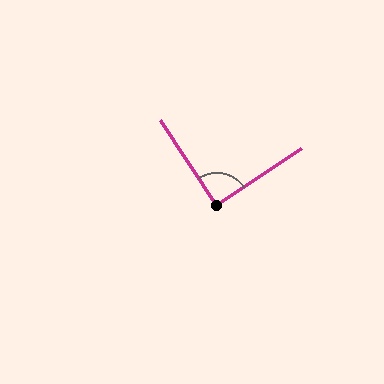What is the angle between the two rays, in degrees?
Approximately 89 degrees.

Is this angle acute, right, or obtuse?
It is approximately a right angle.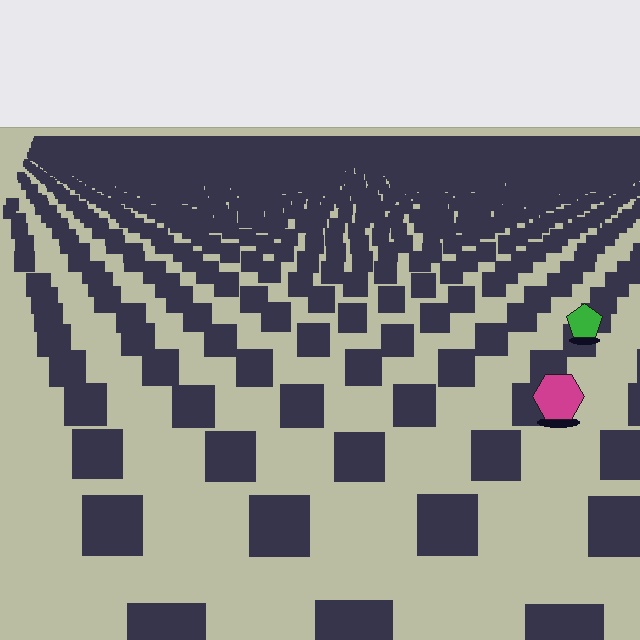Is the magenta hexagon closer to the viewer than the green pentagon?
Yes. The magenta hexagon is closer — you can tell from the texture gradient: the ground texture is coarser near it.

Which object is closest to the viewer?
The magenta hexagon is closest. The texture marks near it are larger and more spread out.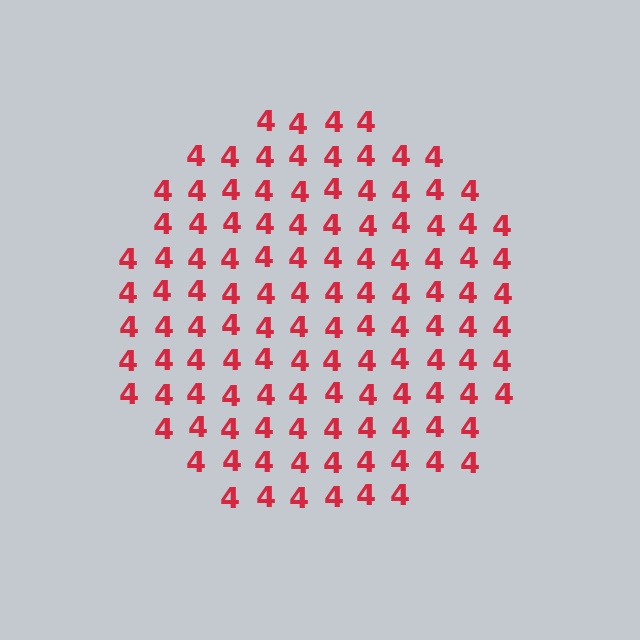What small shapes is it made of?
It is made of small digit 4's.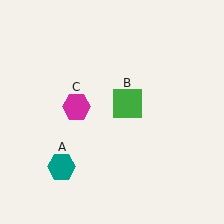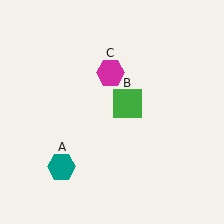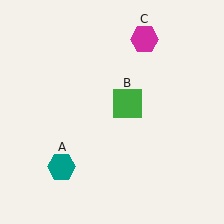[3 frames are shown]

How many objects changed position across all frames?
1 object changed position: magenta hexagon (object C).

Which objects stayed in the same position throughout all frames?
Teal hexagon (object A) and green square (object B) remained stationary.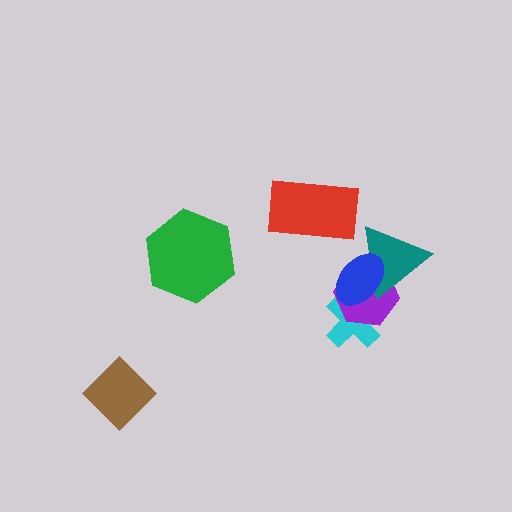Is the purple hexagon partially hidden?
Yes, it is partially covered by another shape.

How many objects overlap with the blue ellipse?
3 objects overlap with the blue ellipse.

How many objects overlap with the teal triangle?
2 objects overlap with the teal triangle.